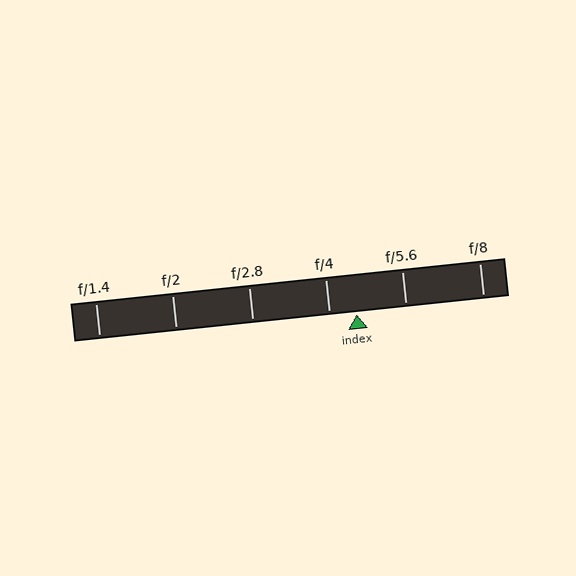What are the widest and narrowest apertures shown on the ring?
The widest aperture shown is f/1.4 and the narrowest is f/8.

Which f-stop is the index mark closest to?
The index mark is closest to f/4.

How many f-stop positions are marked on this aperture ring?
There are 6 f-stop positions marked.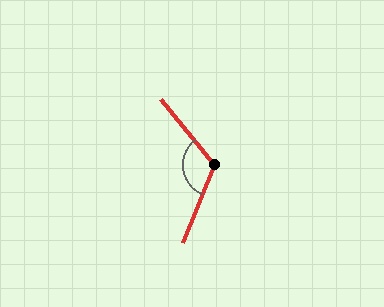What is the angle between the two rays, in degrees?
Approximately 119 degrees.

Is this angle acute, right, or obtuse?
It is obtuse.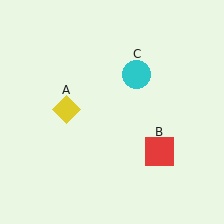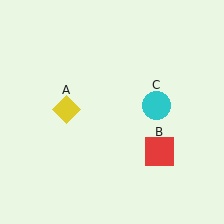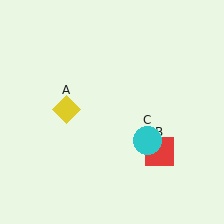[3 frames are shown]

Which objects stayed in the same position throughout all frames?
Yellow diamond (object A) and red square (object B) remained stationary.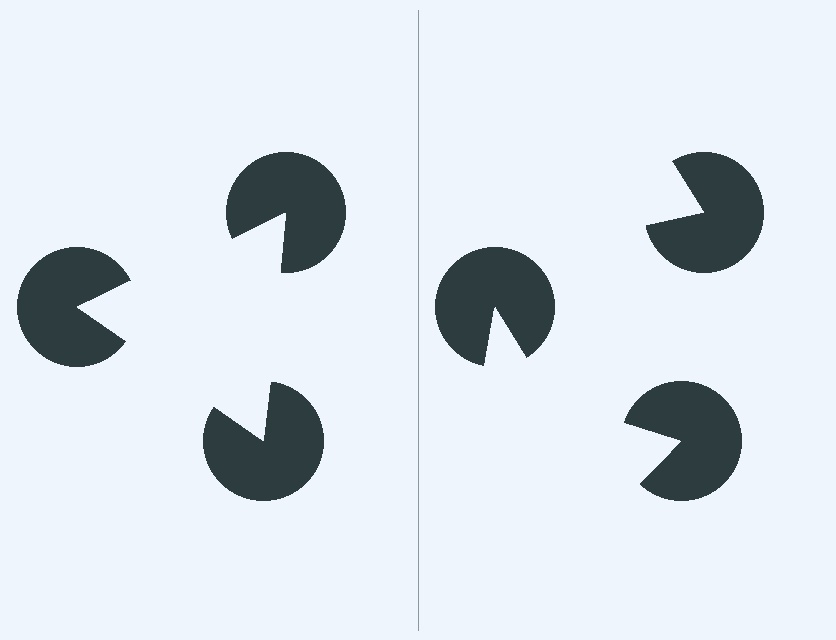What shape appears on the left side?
An illusory triangle.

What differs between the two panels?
The pac-man discs are positioned identically on both sides; only the wedge orientations differ. On the left they align to a triangle; on the right they are misaligned.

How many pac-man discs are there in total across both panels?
6 — 3 on each side.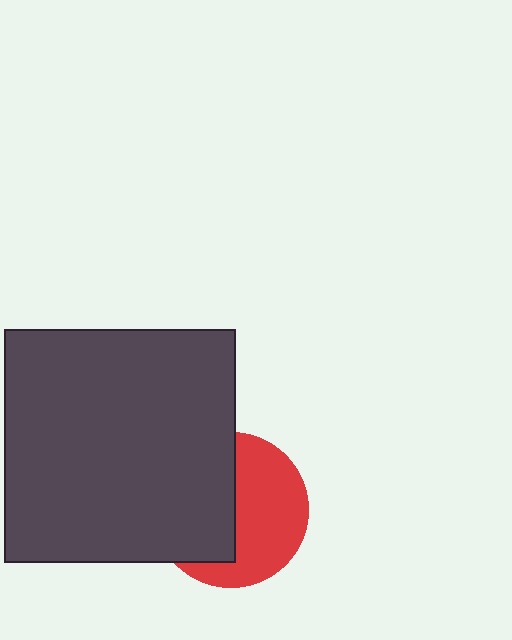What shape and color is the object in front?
The object in front is a dark gray rectangle.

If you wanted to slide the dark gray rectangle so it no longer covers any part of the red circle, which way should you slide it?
Slide it left — that is the most direct way to separate the two shapes.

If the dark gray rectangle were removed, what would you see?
You would see the complete red circle.